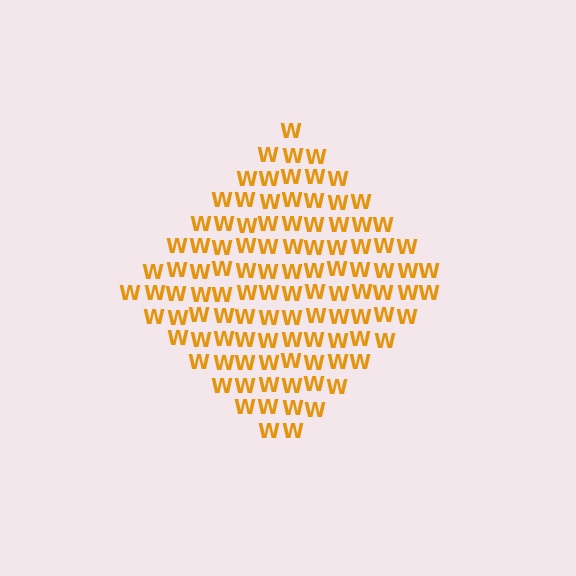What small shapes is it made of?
It is made of small letter W's.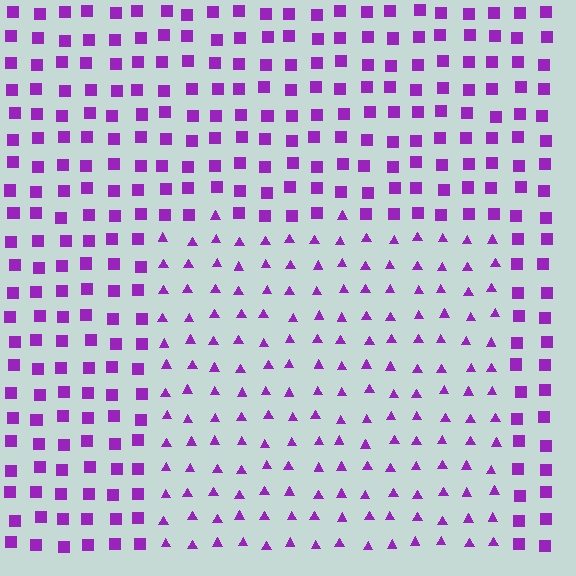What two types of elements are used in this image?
The image uses triangles inside the rectangle region and squares outside it.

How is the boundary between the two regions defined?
The boundary is defined by a change in element shape: triangles inside vs. squares outside. All elements share the same color and spacing.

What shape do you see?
I see a rectangle.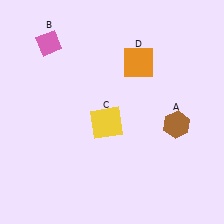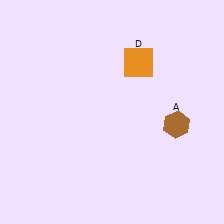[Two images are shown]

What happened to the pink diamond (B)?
The pink diamond (B) was removed in Image 2. It was in the top-left area of Image 1.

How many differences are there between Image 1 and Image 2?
There are 2 differences between the two images.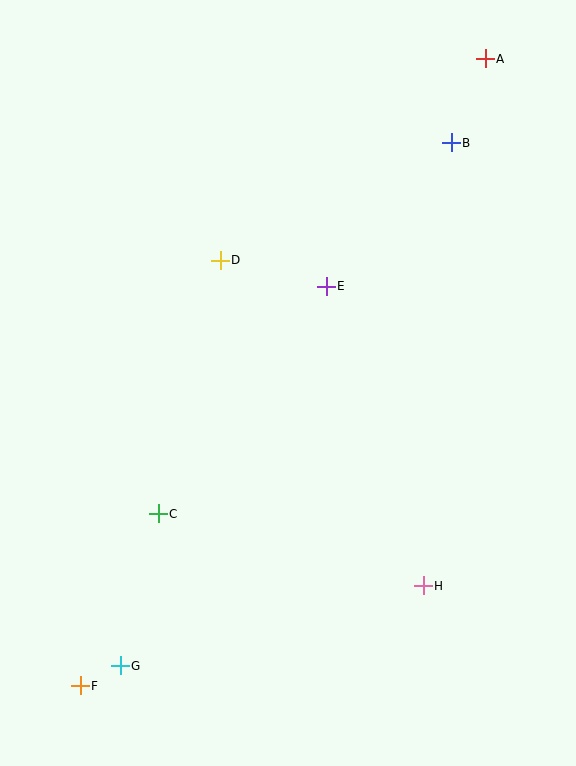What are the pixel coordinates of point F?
Point F is at (80, 686).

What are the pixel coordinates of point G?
Point G is at (120, 666).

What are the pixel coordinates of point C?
Point C is at (158, 514).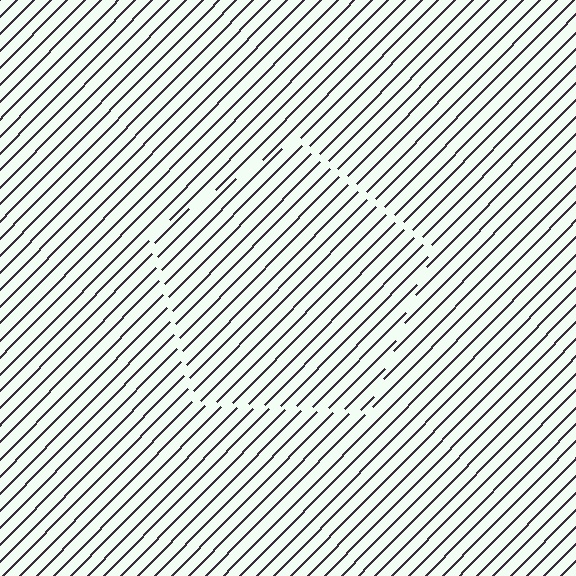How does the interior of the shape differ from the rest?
The interior of the shape contains the same grating, shifted by half a period — the contour is defined by the phase discontinuity where line-ends from the inner and outer gratings abut.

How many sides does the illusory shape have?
5 sides — the line-ends trace a pentagon.